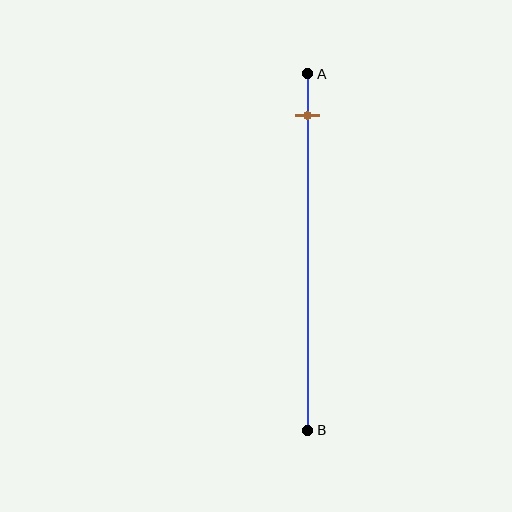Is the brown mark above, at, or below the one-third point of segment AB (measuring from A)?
The brown mark is above the one-third point of segment AB.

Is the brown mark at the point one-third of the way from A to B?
No, the mark is at about 10% from A, not at the 33% one-third point.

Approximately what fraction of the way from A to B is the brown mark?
The brown mark is approximately 10% of the way from A to B.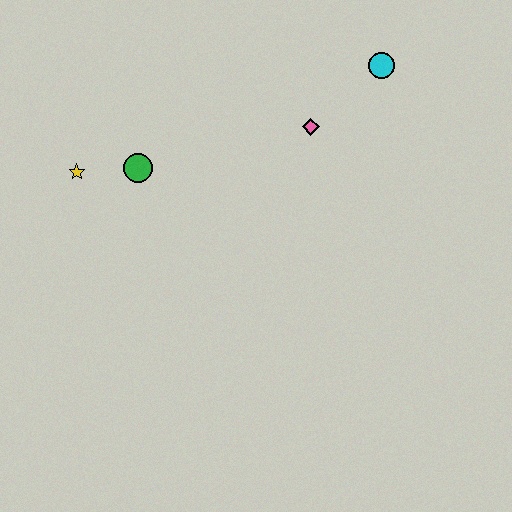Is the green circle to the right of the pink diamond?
No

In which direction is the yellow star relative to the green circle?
The yellow star is to the left of the green circle.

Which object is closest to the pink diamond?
The cyan circle is closest to the pink diamond.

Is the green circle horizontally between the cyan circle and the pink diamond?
No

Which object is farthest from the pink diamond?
The yellow star is farthest from the pink diamond.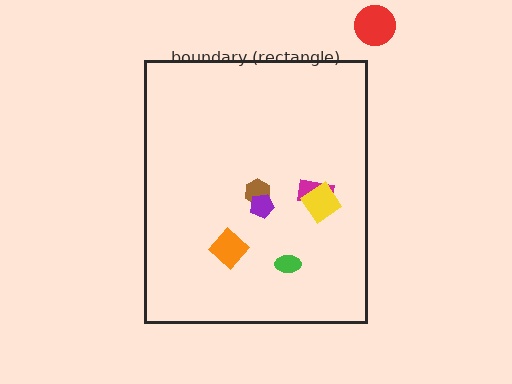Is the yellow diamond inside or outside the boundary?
Inside.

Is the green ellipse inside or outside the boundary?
Inside.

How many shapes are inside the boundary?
6 inside, 1 outside.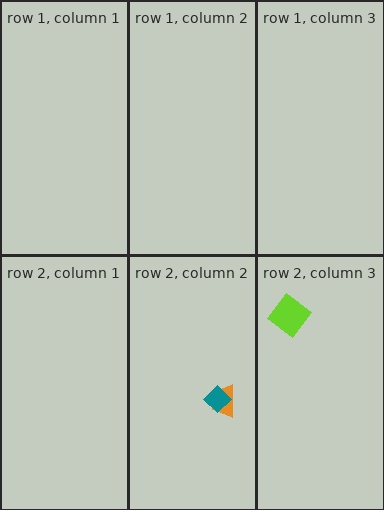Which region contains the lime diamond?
The row 2, column 3 region.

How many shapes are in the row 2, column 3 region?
1.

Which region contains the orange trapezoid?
The row 2, column 2 region.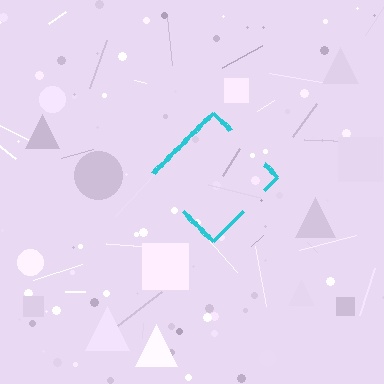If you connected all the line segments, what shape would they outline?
They would outline a diamond.